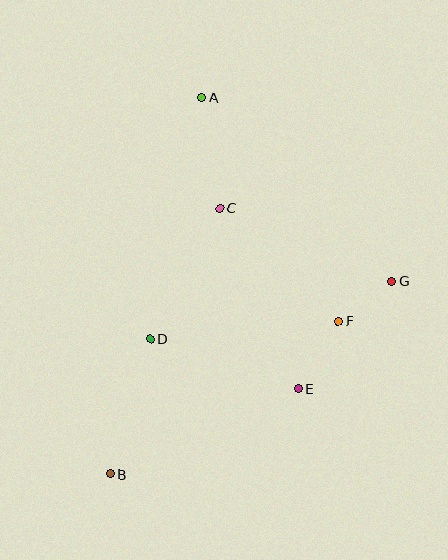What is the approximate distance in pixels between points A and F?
The distance between A and F is approximately 262 pixels.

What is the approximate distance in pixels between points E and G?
The distance between E and G is approximately 142 pixels.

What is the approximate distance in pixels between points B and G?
The distance between B and G is approximately 341 pixels.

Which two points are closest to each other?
Points F and G are closest to each other.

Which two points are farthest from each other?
Points A and B are farthest from each other.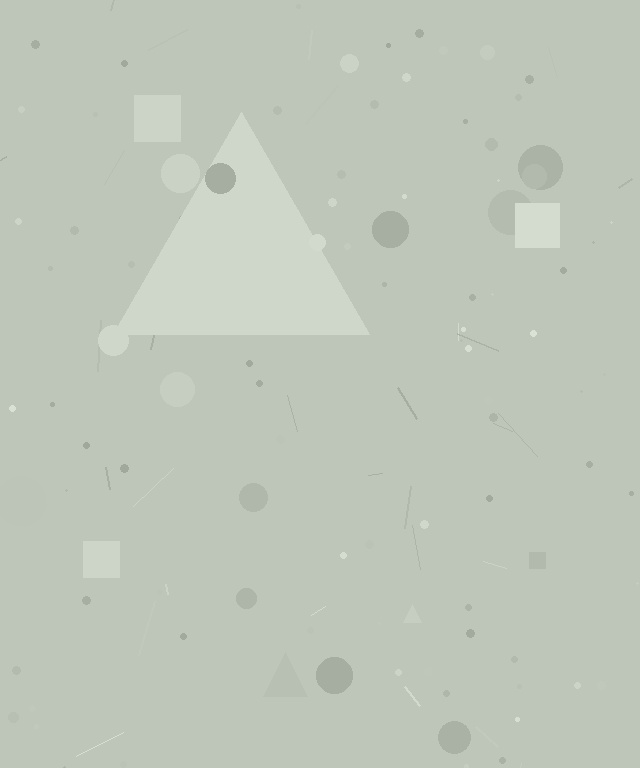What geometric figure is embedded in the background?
A triangle is embedded in the background.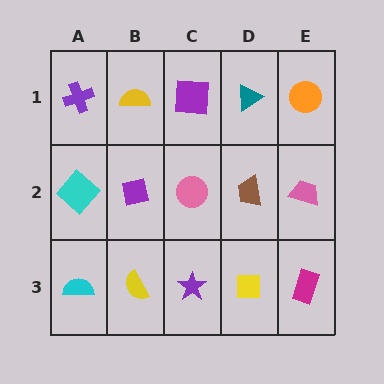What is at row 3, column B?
A yellow semicircle.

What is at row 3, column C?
A purple star.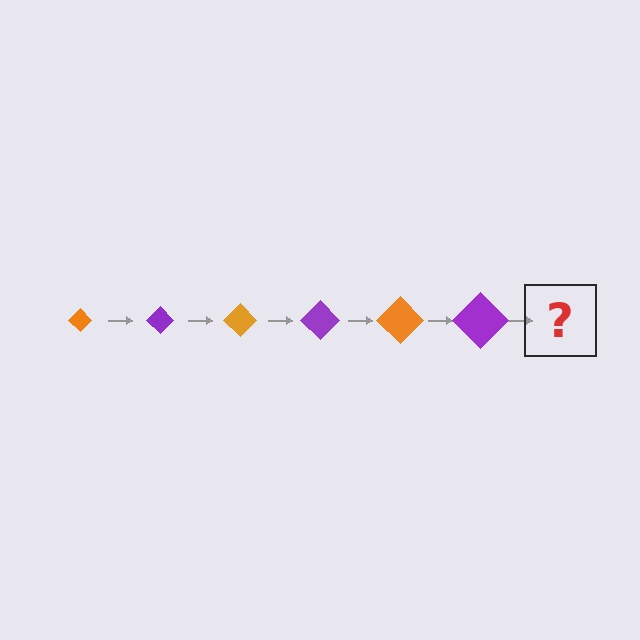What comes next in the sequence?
The next element should be an orange diamond, larger than the previous one.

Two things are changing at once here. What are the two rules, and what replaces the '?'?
The two rules are that the diamond grows larger each step and the color cycles through orange and purple. The '?' should be an orange diamond, larger than the previous one.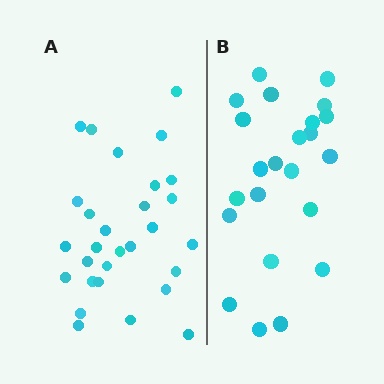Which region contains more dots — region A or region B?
Region A (the left region) has more dots.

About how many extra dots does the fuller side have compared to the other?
Region A has about 6 more dots than region B.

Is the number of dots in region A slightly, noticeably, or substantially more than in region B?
Region A has noticeably more, but not dramatically so. The ratio is roughly 1.3 to 1.